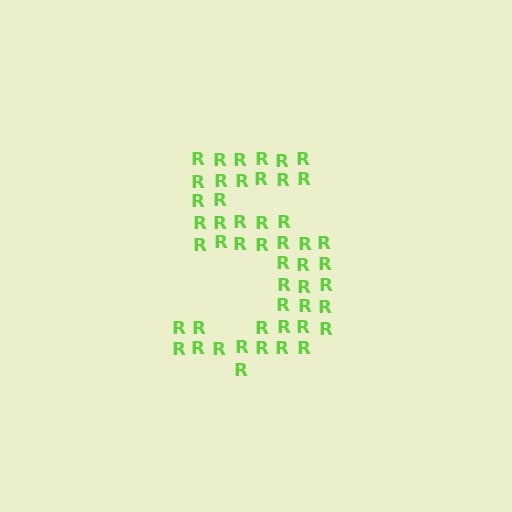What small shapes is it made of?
It is made of small letter R's.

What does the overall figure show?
The overall figure shows the digit 5.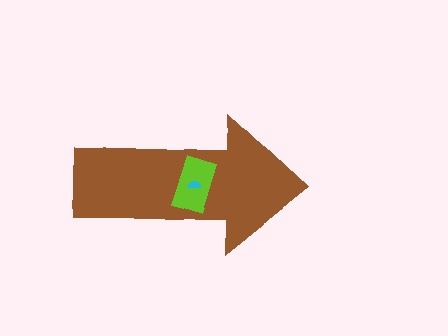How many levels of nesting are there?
3.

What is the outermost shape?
The brown arrow.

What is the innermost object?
The cyan semicircle.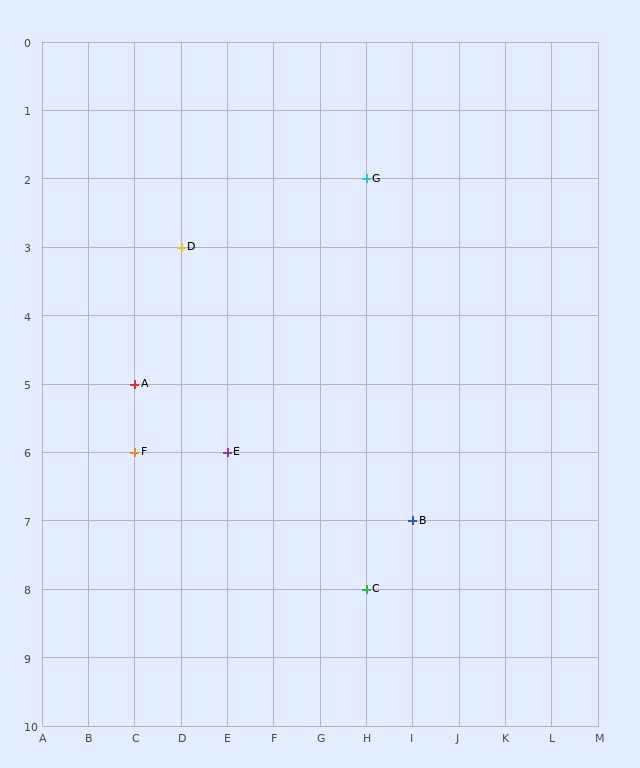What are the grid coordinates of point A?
Point A is at grid coordinates (C, 5).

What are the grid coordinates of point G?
Point G is at grid coordinates (H, 2).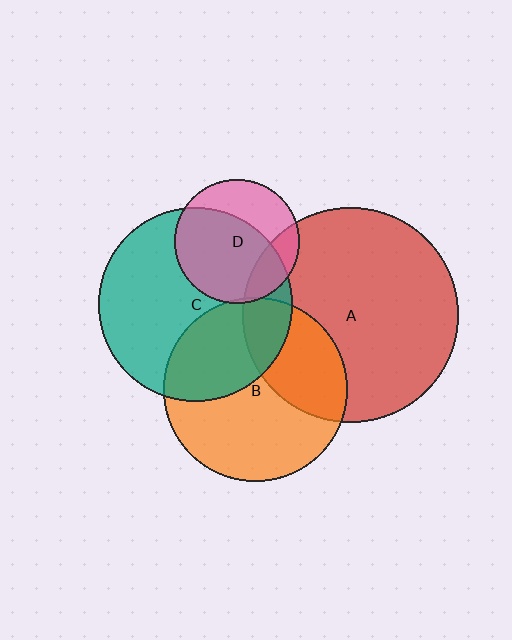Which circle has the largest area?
Circle A (red).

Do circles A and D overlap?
Yes.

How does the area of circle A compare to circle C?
Approximately 1.2 times.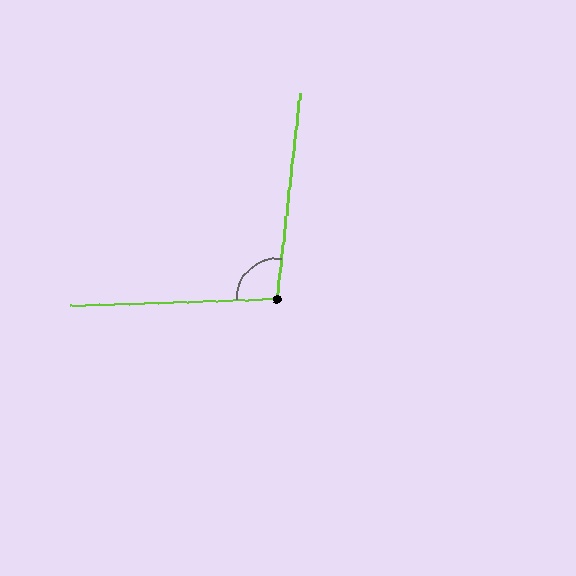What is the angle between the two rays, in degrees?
Approximately 98 degrees.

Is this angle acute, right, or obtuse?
It is obtuse.